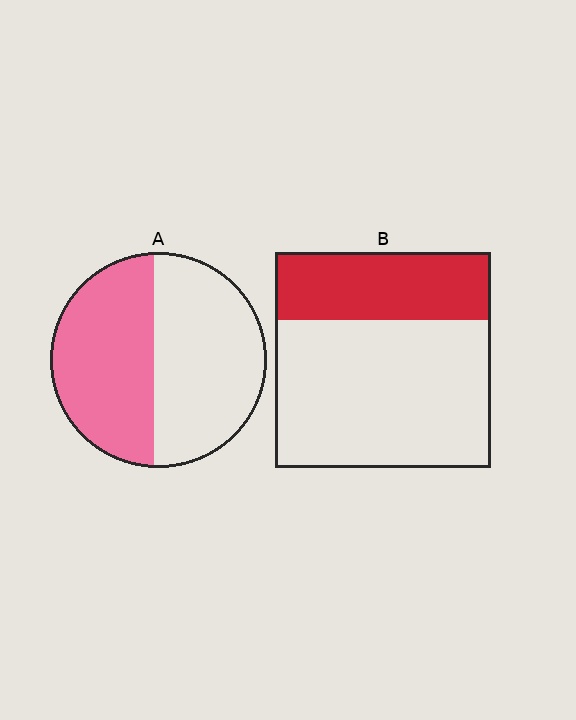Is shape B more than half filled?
No.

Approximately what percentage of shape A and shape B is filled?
A is approximately 45% and B is approximately 30%.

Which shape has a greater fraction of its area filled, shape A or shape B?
Shape A.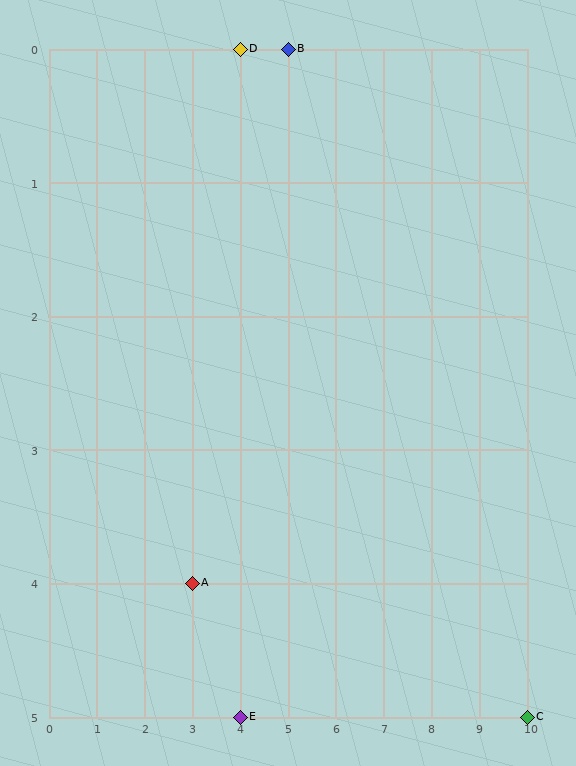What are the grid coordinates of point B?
Point B is at grid coordinates (5, 0).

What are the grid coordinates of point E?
Point E is at grid coordinates (4, 5).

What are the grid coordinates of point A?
Point A is at grid coordinates (3, 4).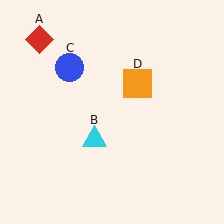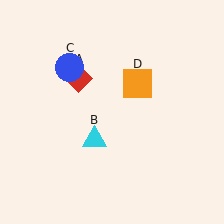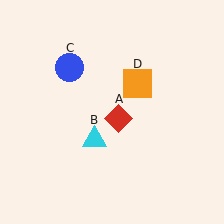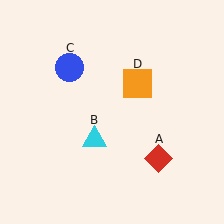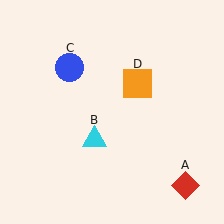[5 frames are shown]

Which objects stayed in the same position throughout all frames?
Cyan triangle (object B) and blue circle (object C) and orange square (object D) remained stationary.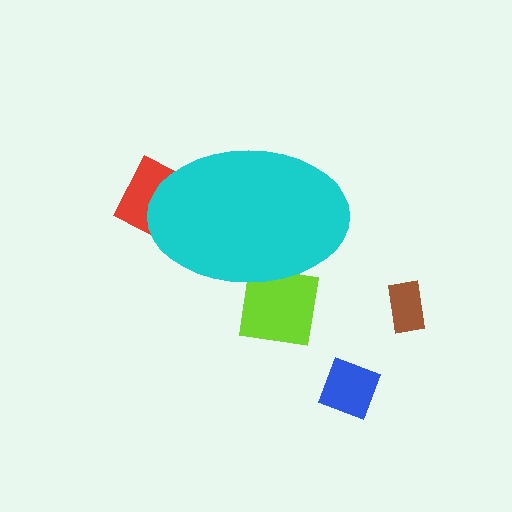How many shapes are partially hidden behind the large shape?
2 shapes are partially hidden.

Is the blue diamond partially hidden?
No, the blue diamond is fully visible.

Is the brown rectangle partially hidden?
No, the brown rectangle is fully visible.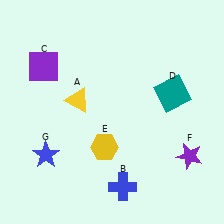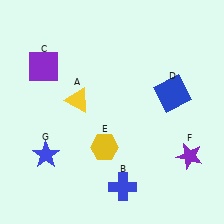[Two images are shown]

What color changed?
The square (D) changed from teal in Image 1 to blue in Image 2.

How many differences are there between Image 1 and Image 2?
There is 1 difference between the two images.